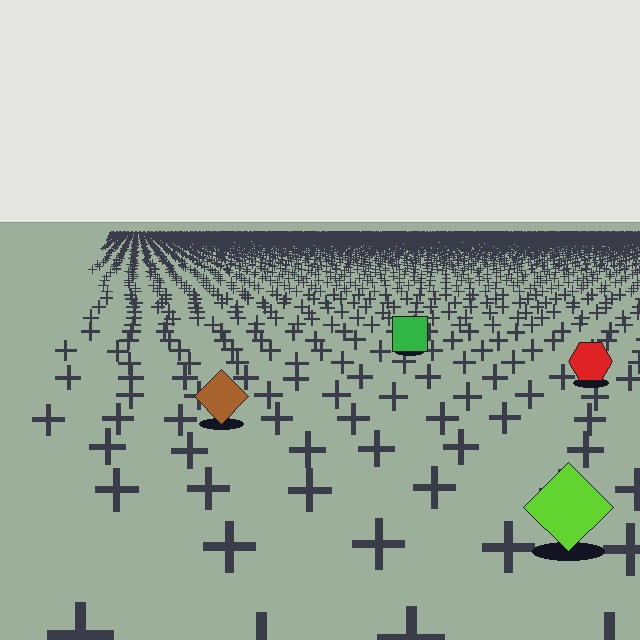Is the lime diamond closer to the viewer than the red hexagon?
Yes. The lime diamond is closer — you can tell from the texture gradient: the ground texture is coarser near it.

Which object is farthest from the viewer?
The green square is farthest from the viewer. It appears smaller and the ground texture around it is denser.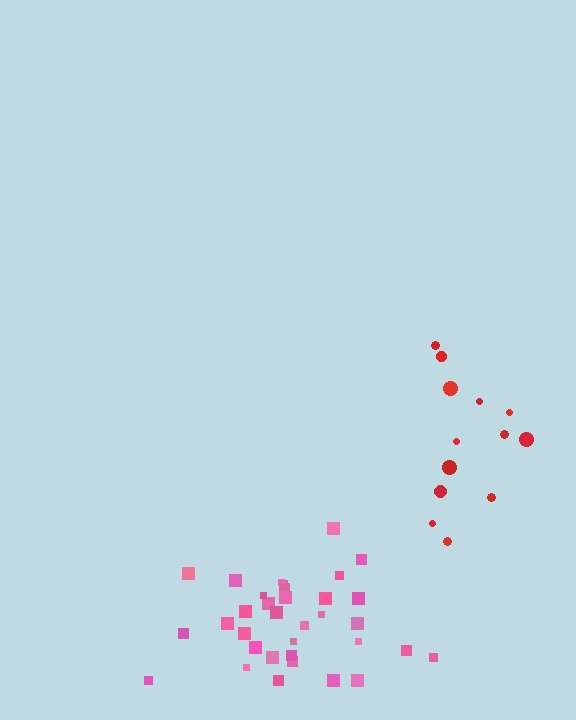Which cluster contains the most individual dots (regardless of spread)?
Pink (34).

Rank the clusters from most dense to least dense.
pink, red.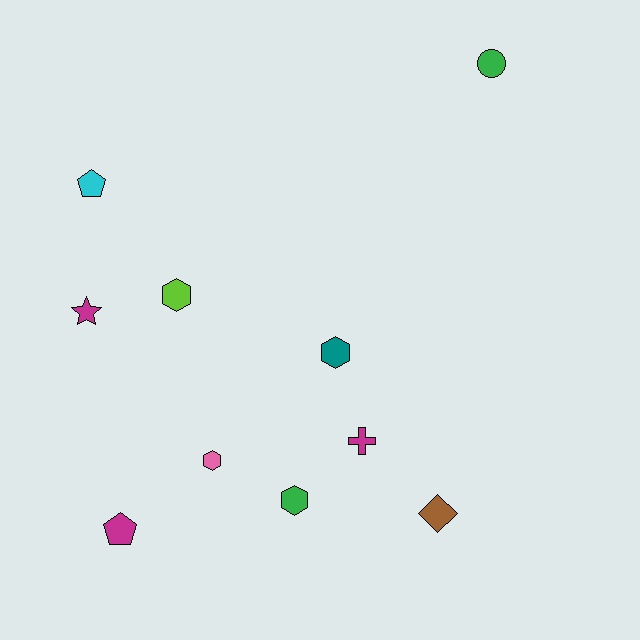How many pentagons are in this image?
There are 2 pentagons.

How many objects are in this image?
There are 10 objects.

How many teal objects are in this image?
There is 1 teal object.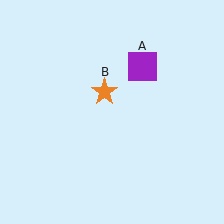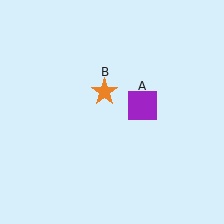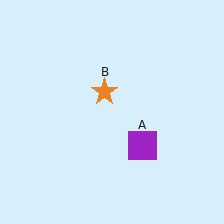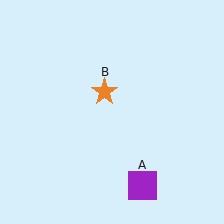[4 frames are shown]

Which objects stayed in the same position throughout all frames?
Orange star (object B) remained stationary.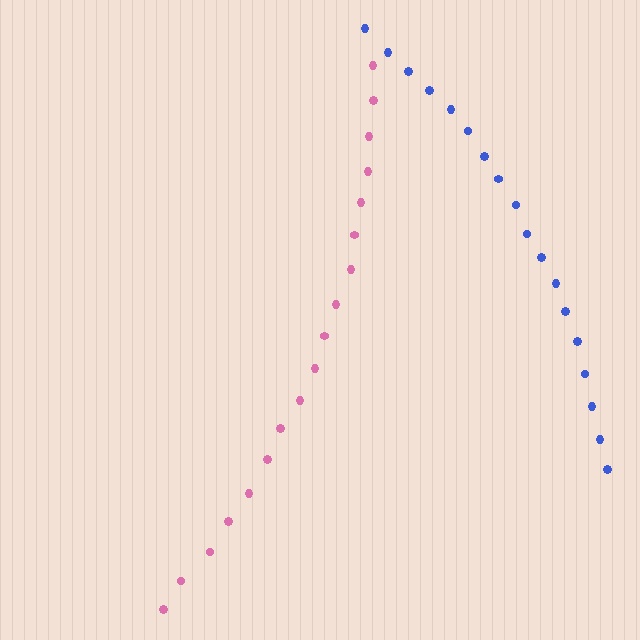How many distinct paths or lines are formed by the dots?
There are 2 distinct paths.